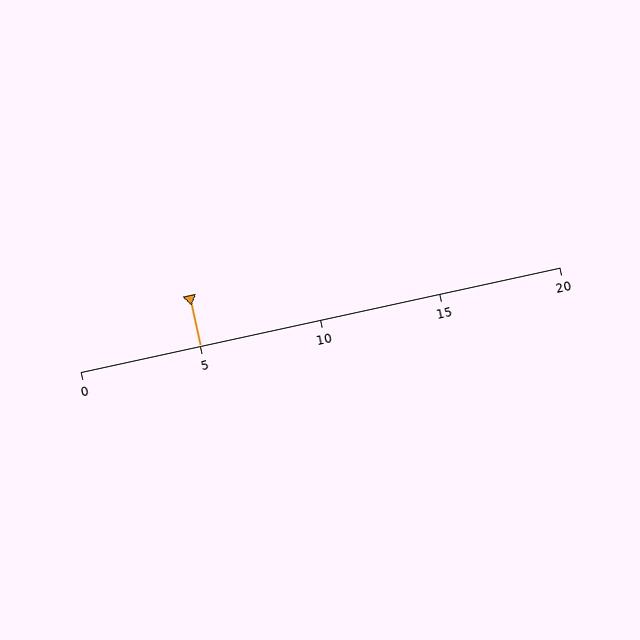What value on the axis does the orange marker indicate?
The marker indicates approximately 5.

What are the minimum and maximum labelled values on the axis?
The axis runs from 0 to 20.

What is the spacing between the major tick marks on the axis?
The major ticks are spaced 5 apart.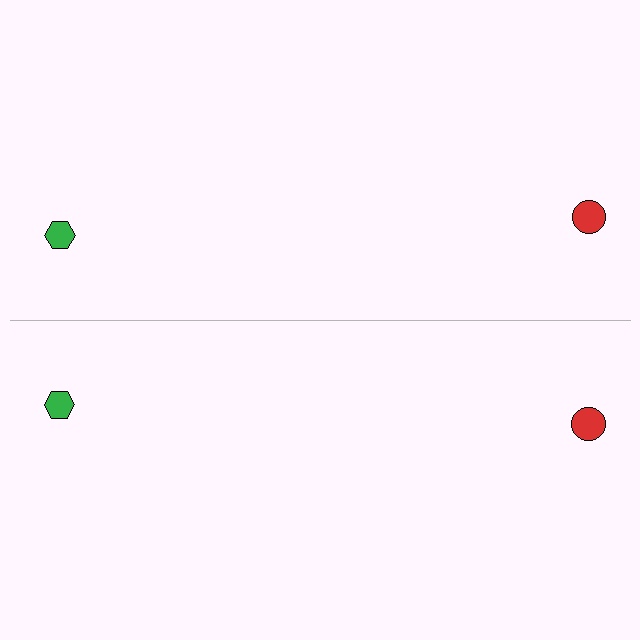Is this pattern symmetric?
Yes, this pattern has bilateral (reflection) symmetry.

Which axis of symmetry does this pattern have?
The pattern has a horizontal axis of symmetry running through the center of the image.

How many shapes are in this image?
There are 4 shapes in this image.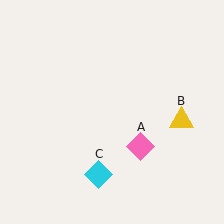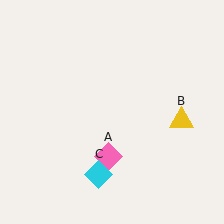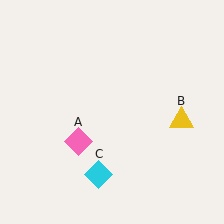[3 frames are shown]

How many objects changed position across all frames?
1 object changed position: pink diamond (object A).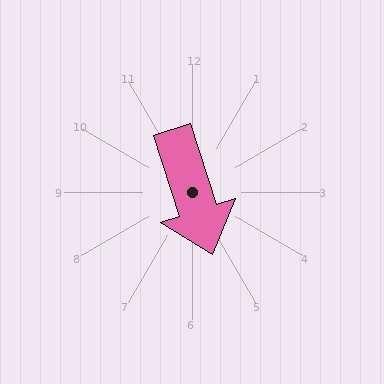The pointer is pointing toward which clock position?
Roughly 5 o'clock.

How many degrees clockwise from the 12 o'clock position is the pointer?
Approximately 162 degrees.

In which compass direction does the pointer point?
South.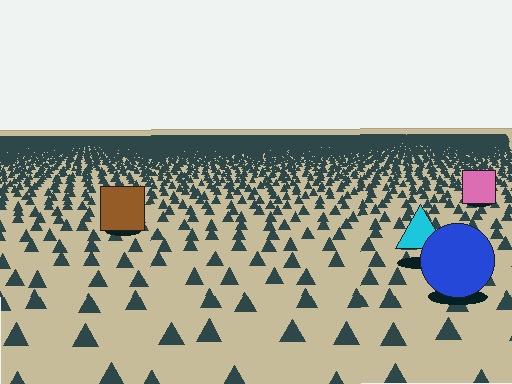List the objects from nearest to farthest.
From nearest to farthest: the blue circle, the cyan triangle, the brown square, the pink square.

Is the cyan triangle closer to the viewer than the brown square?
Yes. The cyan triangle is closer — you can tell from the texture gradient: the ground texture is coarser near it.